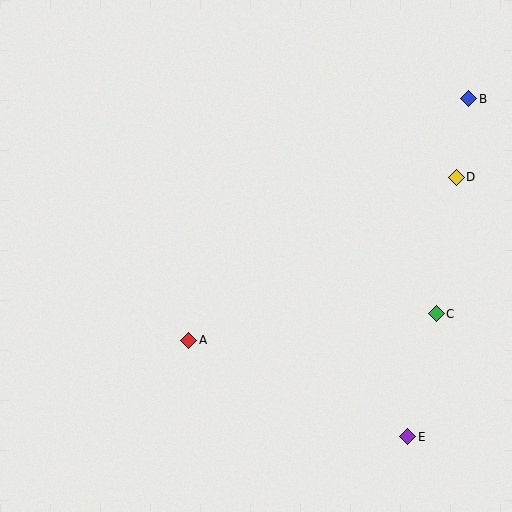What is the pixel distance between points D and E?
The distance between D and E is 264 pixels.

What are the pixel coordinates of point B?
Point B is at (469, 99).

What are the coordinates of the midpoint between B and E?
The midpoint between B and E is at (438, 268).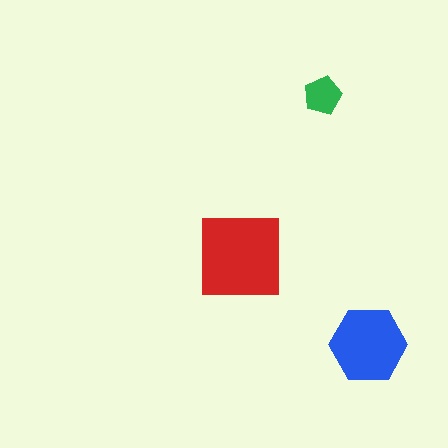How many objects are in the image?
There are 3 objects in the image.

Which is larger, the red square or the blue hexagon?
The red square.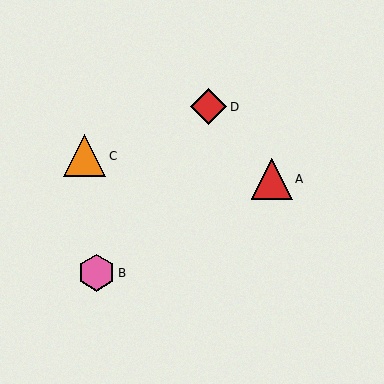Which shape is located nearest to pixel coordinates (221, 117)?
The red diamond (labeled D) at (209, 107) is nearest to that location.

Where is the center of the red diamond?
The center of the red diamond is at (209, 107).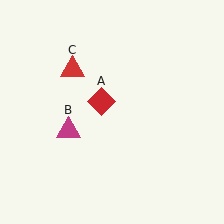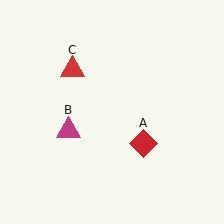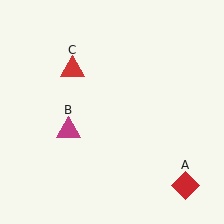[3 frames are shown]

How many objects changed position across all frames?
1 object changed position: red diamond (object A).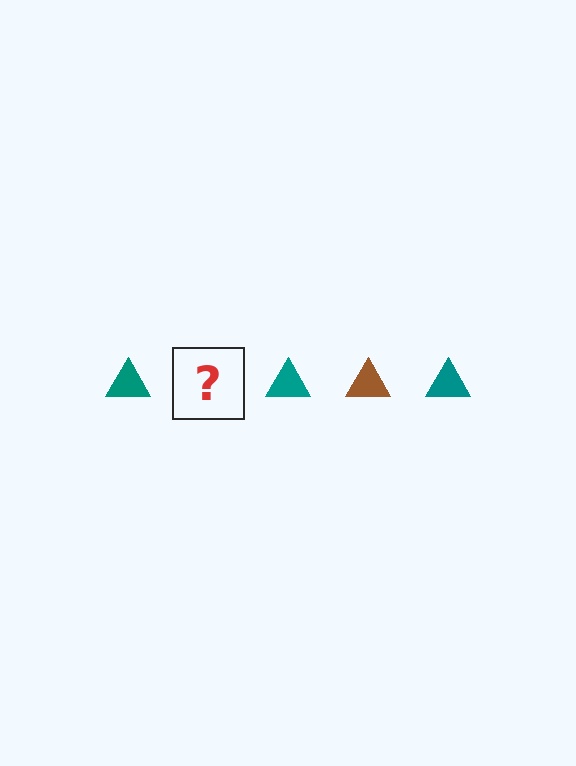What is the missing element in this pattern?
The missing element is a brown triangle.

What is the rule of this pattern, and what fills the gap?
The rule is that the pattern cycles through teal, brown triangles. The gap should be filled with a brown triangle.